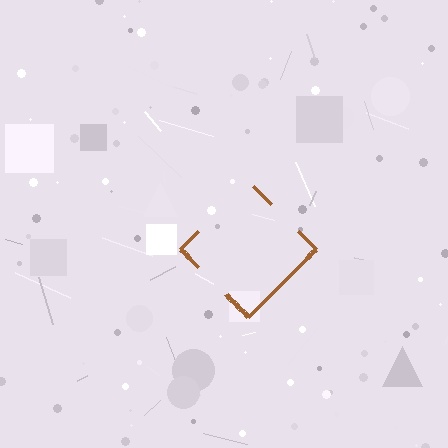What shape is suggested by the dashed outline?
The dashed outline suggests a diamond.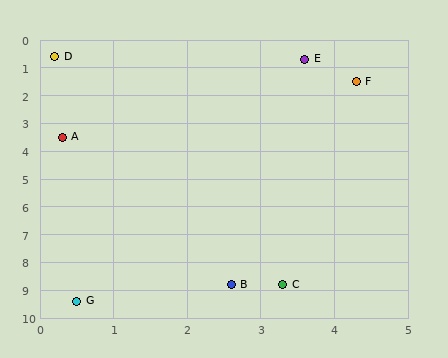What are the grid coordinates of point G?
Point G is at approximately (0.5, 9.4).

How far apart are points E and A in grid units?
Points E and A are about 4.3 grid units apart.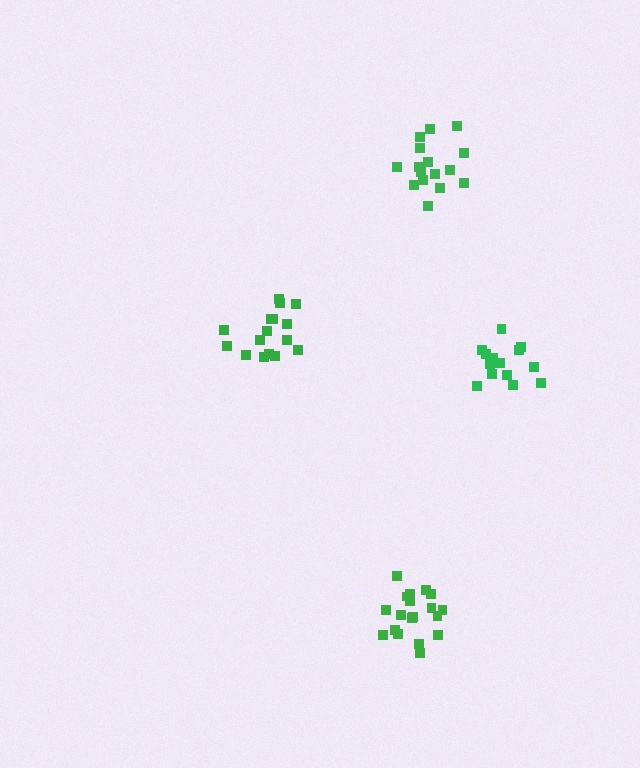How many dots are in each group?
Group 1: 16 dots, Group 2: 16 dots, Group 3: 19 dots, Group 4: 15 dots (66 total).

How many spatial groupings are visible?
There are 4 spatial groupings.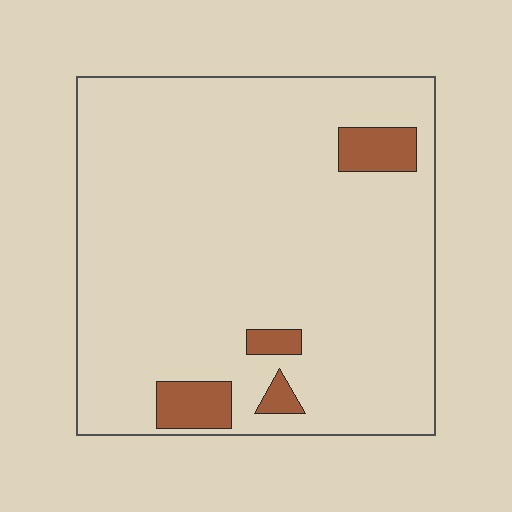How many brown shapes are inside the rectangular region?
4.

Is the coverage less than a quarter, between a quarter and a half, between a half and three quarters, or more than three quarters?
Less than a quarter.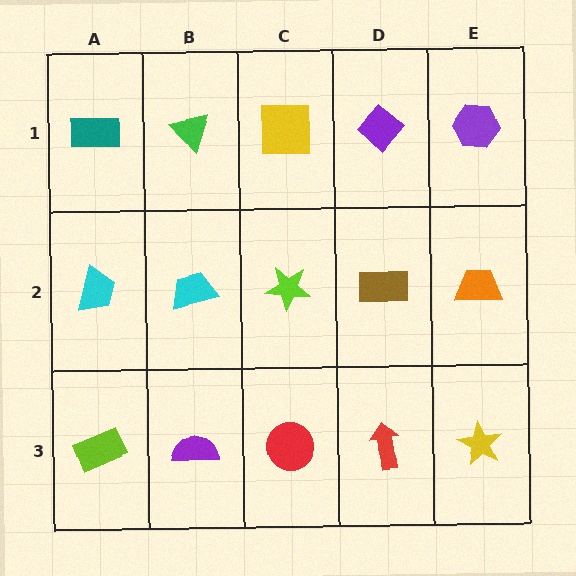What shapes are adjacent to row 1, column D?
A brown rectangle (row 2, column D), a yellow square (row 1, column C), a purple hexagon (row 1, column E).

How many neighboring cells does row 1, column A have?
2.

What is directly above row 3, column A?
A cyan trapezoid.